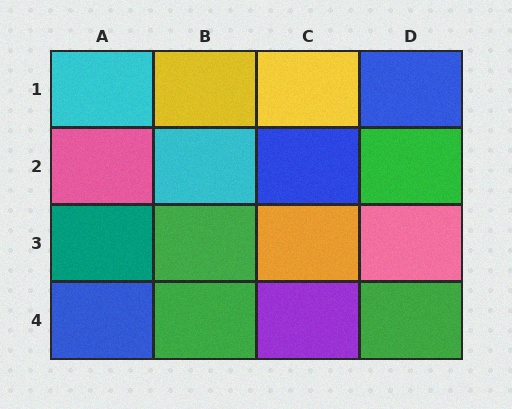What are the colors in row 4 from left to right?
Blue, green, purple, green.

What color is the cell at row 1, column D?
Blue.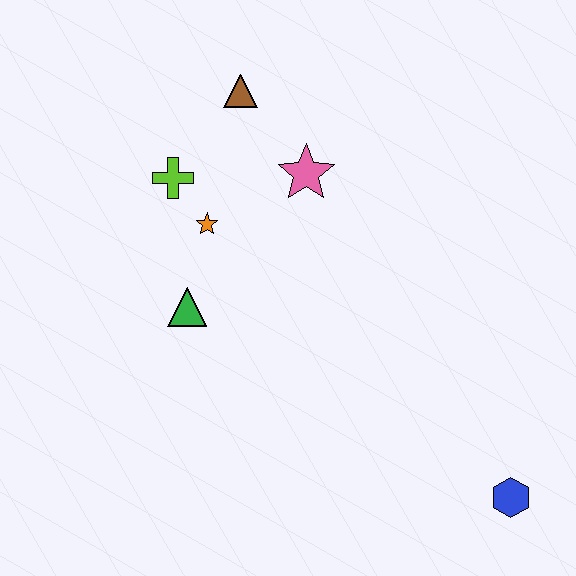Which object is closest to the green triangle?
The orange star is closest to the green triangle.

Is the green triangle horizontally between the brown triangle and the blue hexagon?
No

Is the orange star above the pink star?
No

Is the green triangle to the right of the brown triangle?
No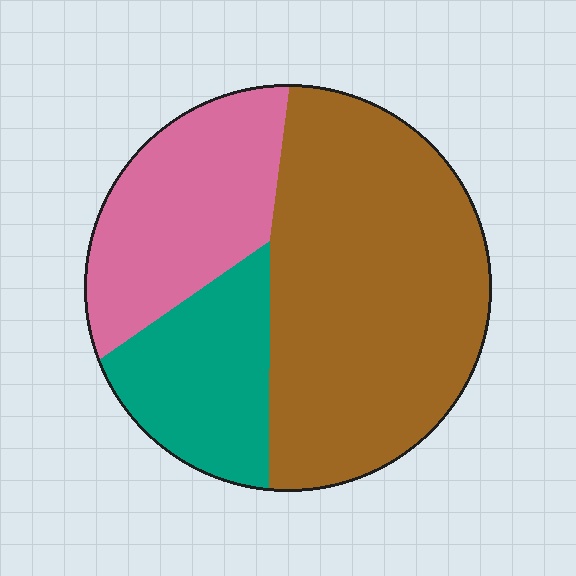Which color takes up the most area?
Brown, at roughly 55%.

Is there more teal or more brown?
Brown.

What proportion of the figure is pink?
Pink covers around 25% of the figure.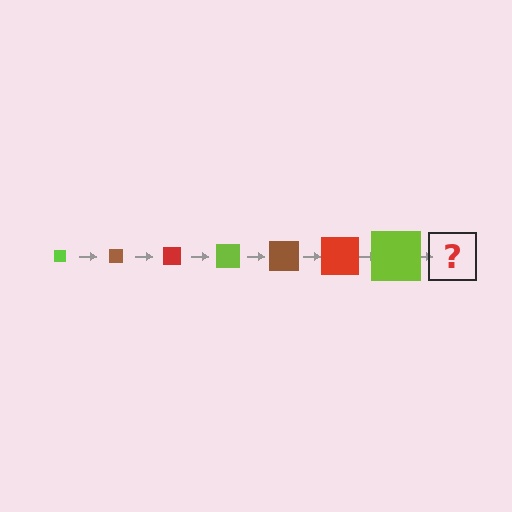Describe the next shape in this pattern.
It should be a brown square, larger than the previous one.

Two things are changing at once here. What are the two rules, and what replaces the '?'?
The two rules are that the square grows larger each step and the color cycles through lime, brown, and red. The '?' should be a brown square, larger than the previous one.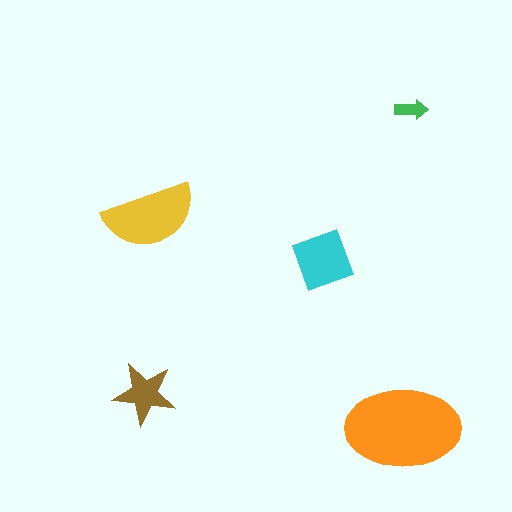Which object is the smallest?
The green arrow.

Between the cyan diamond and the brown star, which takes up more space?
The cyan diamond.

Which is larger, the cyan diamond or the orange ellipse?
The orange ellipse.